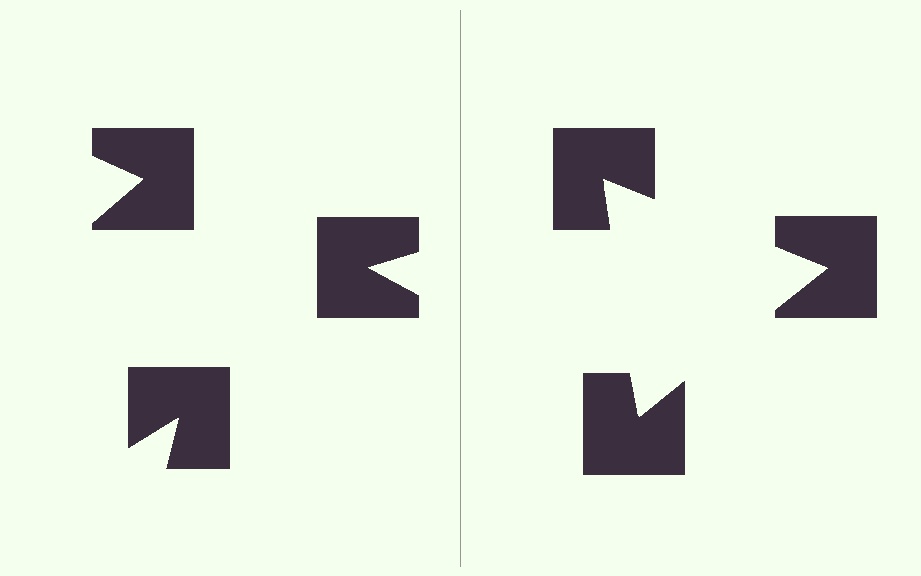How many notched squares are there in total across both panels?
6 — 3 on each side.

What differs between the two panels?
The notched squares are positioned identically on both sides; only the wedge orientations differ. On the right they align to a triangle; on the left they are misaligned.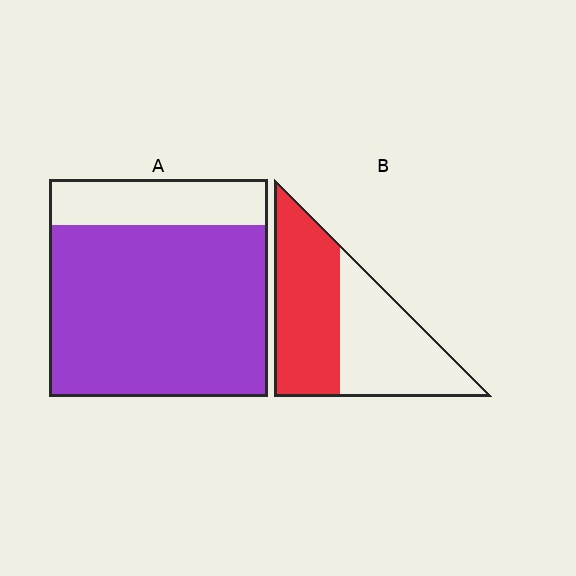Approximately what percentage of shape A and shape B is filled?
A is approximately 80% and B is approximately 50%.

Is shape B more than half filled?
Roughly half.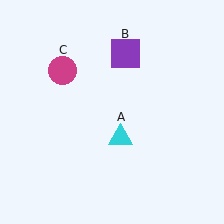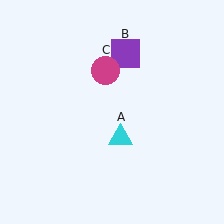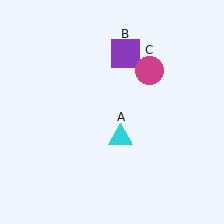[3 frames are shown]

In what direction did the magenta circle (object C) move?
The magenta circle (object C) moved right.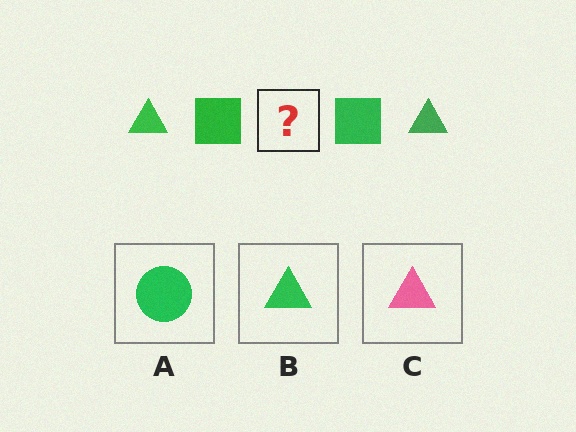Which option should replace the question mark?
Option B.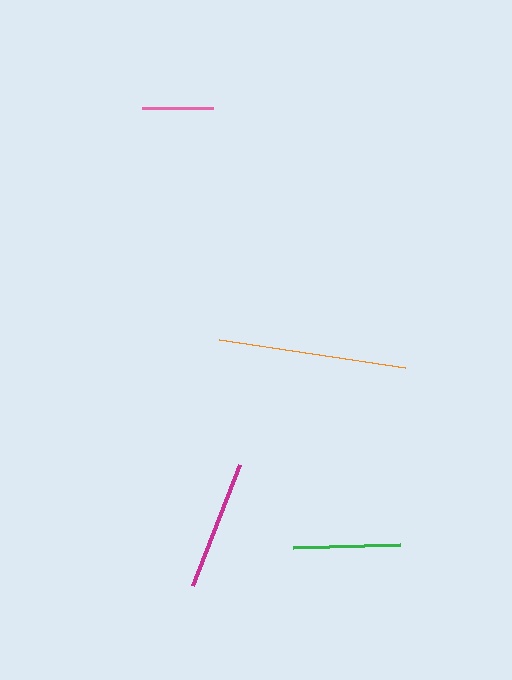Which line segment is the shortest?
The pink line is the shortest at approximately 71 pixels.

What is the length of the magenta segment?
The magenta segment is approximately 130 pixels long.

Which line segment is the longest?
The orange line is the longest at approximately 188 pixels.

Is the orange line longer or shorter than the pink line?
The orange line is longer than the pink line.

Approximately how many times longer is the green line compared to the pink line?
The green line is approximately 1.5 times the length of the pink line.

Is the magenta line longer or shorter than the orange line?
The orange line is longer than the magenta line.